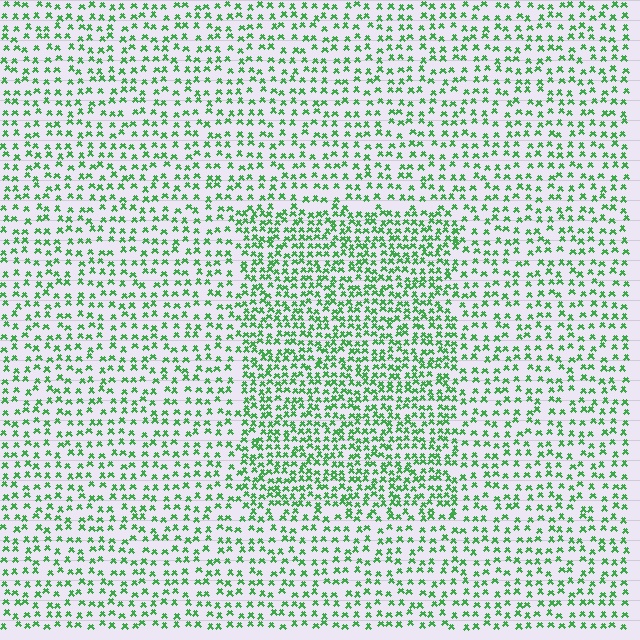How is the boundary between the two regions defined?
The boundary is defined by a change in element density (approximately 1.8x ratio). All elements are the same color, size, and shape.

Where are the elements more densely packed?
The elements are more densely packed inside the rectangle boundary.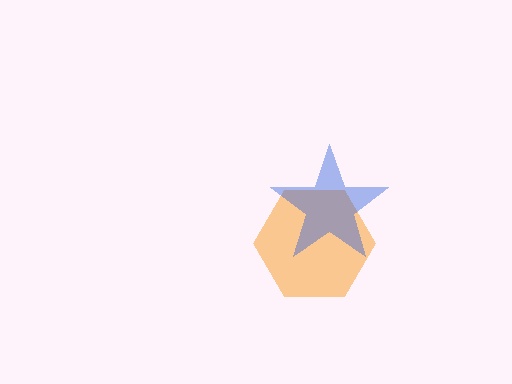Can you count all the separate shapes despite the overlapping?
Yes, there are 2 separate shapes.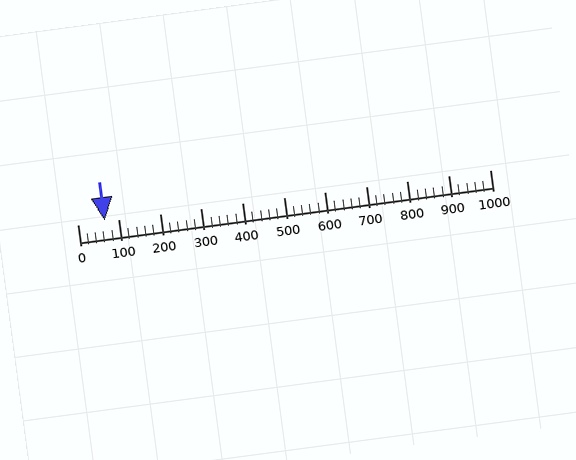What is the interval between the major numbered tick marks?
The major tick marks are spaced 100 units apart.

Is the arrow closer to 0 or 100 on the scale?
The arrow is closer to 100.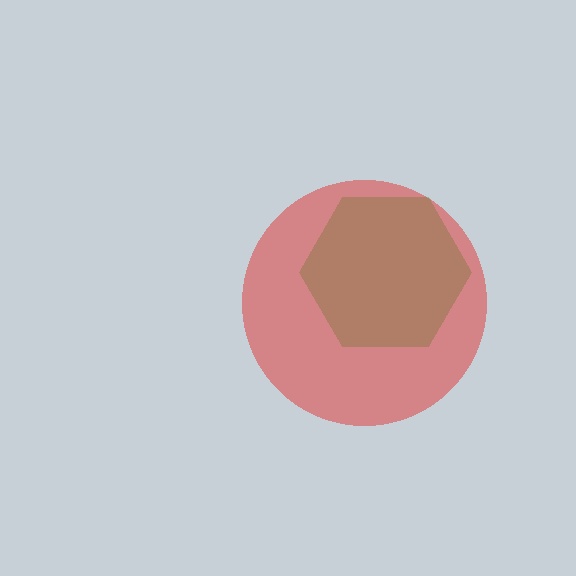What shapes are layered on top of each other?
The layered shapes are: a green hexagon, a red circle.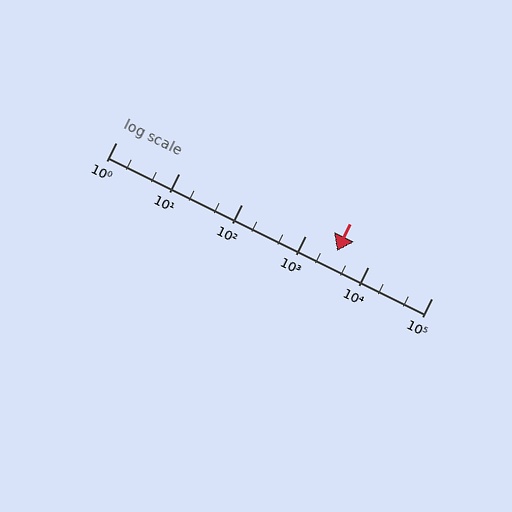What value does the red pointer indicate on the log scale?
The pointer indicates approximately 3200.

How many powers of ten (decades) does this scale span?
The scale spans 5 decades, from 1 to 100000.